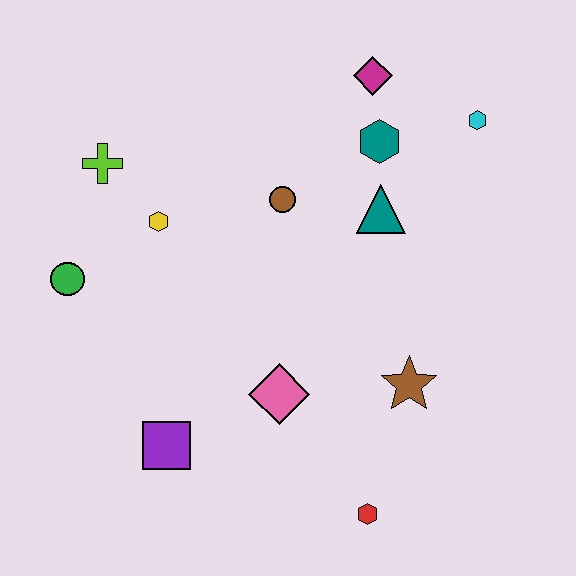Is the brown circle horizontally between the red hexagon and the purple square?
Yes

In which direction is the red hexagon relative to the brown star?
The red hexagon is below the brown star.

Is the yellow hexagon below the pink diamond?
No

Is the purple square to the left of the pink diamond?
Yes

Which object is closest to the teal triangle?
The teal hexagon is closest to the teal triangle.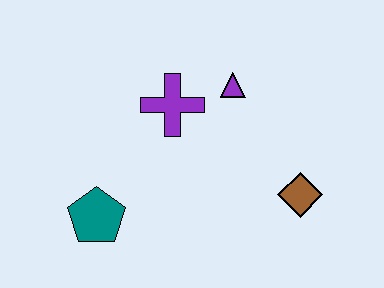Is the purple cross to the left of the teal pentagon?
No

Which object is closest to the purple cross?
The purple triangle is closest to the purple cross.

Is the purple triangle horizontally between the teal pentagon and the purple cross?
No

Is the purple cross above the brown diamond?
Yes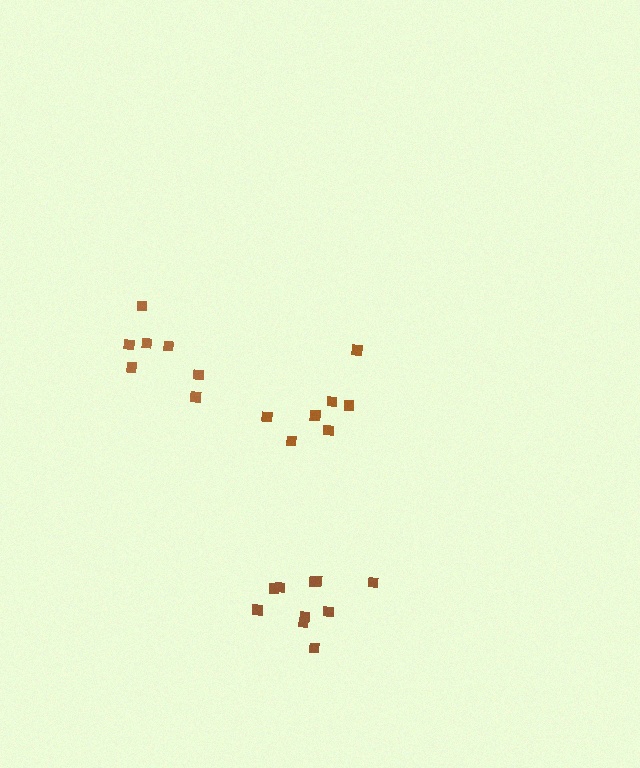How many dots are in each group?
Group 1: 7 dots, Group 2: 11 dots, Group 3: 7 dots (25 total).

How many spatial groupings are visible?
There are 3 spatial groupings.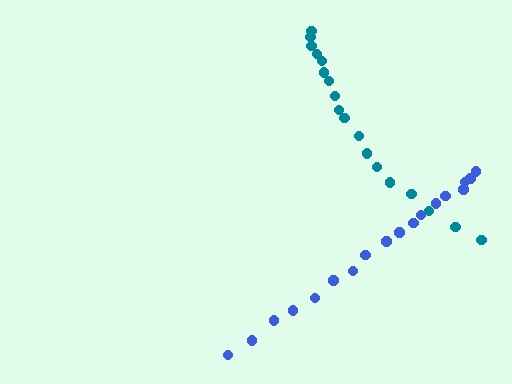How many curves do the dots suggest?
There are 2 distinct paths.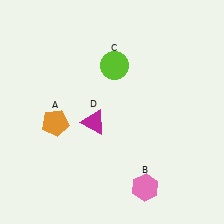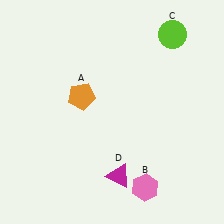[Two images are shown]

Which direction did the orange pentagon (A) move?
The orange pentagon (A) moved up.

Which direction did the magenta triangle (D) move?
The magenta triangle (D) moved down.